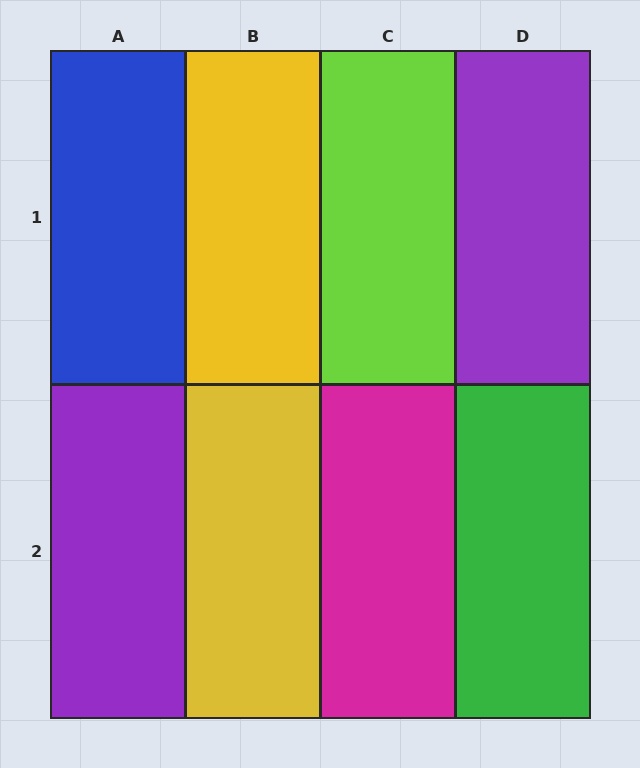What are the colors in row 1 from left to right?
Blue, yellow, lime, purple.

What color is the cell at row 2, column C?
Magenta.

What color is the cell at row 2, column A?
Purple.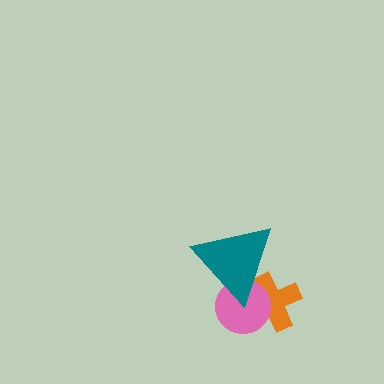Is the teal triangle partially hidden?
No, no other shape covers it.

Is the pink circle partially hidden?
Yes, it is partially covered by another shape.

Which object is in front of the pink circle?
The teal triangle is in front of the pink circle.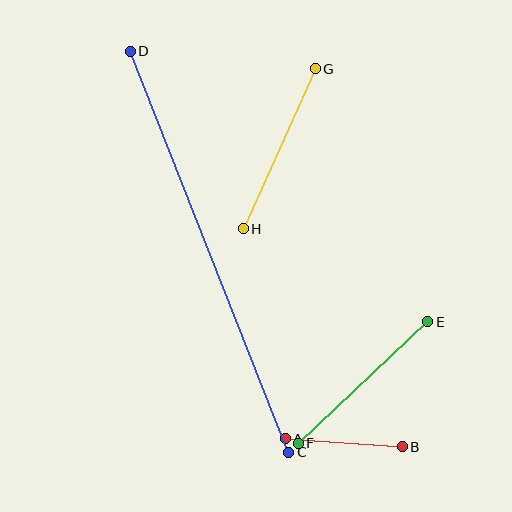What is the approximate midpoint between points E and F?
The midpoint is at approximately (363, 382) pixels.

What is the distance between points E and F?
The distance is approximately 177 pixels.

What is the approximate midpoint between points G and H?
The midpoint is at approximately (279, 149) pixels.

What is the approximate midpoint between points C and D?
The midpoint is at approximately (210, 252) pixels.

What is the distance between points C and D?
The distance is approximately 431 pixels.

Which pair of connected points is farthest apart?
Points C and D are farthest apart.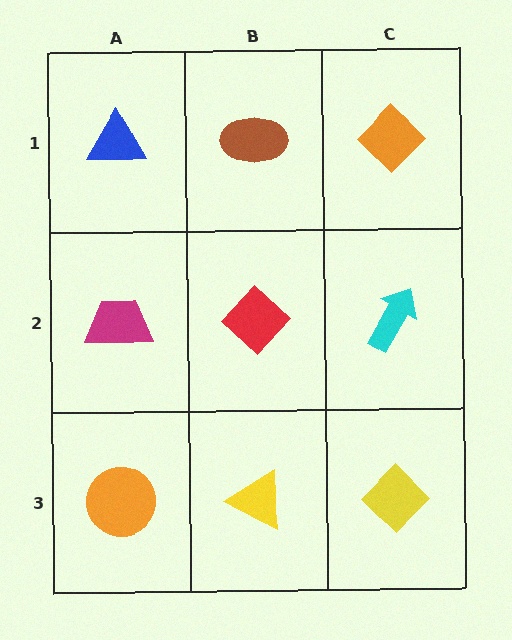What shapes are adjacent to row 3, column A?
A magenta trapezoid (row 2, column A), a yellow triangle (row 3, column B).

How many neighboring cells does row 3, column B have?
3.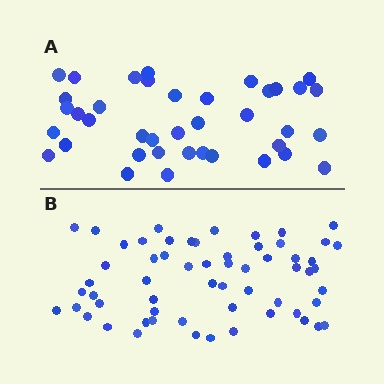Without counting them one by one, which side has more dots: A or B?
Region B (the bottom region) has more dots.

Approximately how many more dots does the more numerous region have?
Region B has approximately 20 more dots than region A.